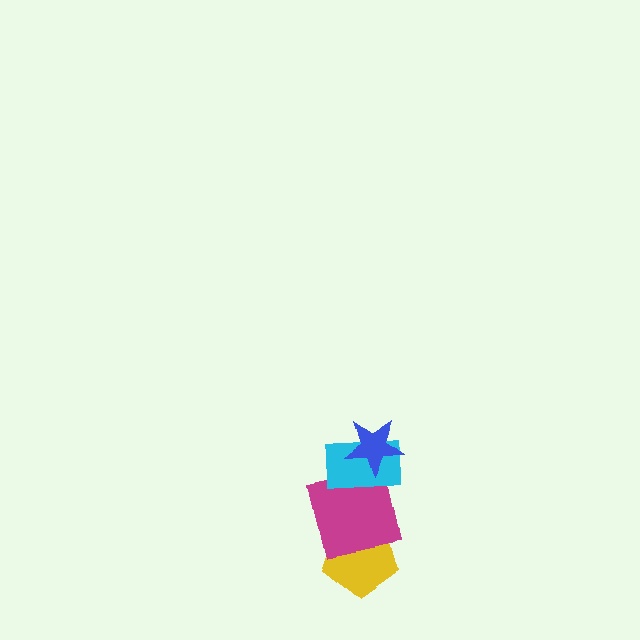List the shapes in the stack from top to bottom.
From top to bottom: the blue star, the cyan rectangle, the magenta square, the yellow pentagon.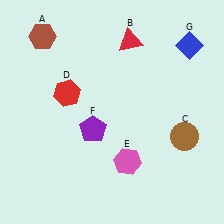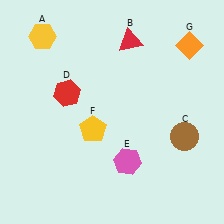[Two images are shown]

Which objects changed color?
A changed from brown to yellow. F changed from purple to yellow. G changed from blue to orange.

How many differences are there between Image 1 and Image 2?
There are 3 differences between the two images.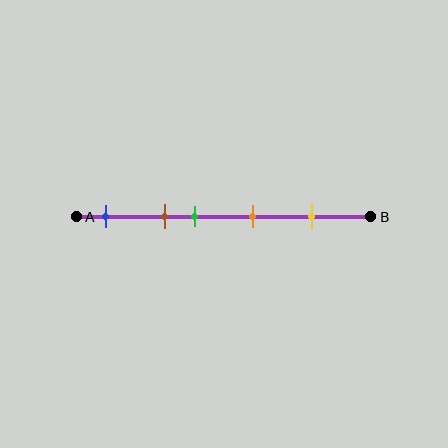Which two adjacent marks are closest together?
The brown and green marks are the closest adjacent pair.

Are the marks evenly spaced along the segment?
No, the marks are not evenly spaced.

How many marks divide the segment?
There are 5 marks dividing the segment.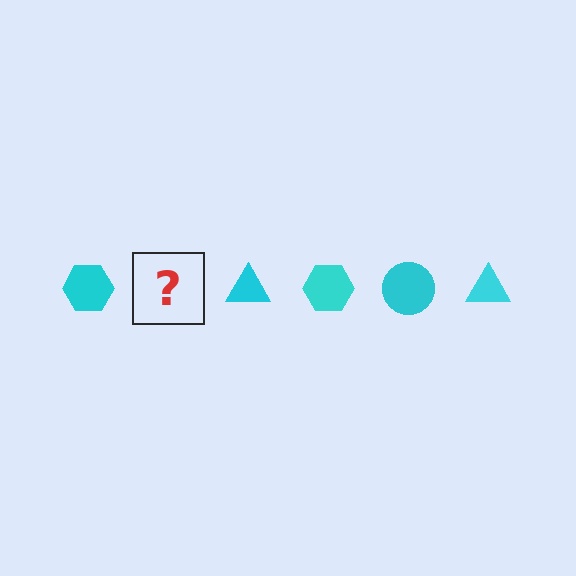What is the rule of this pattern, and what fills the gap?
The rule is that the pattern cycles through hexagon, circle, triangle shapes in cyan. The gap should be filled with a cyan circle.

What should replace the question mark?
The question mark should be replaced with a cyan circle.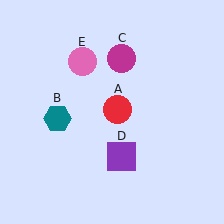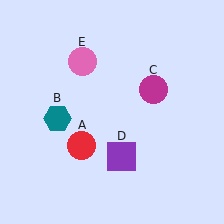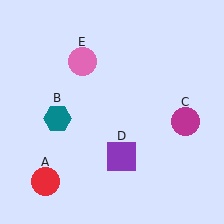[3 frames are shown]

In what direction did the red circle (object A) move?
The red circle (object A) moved down and to the left.